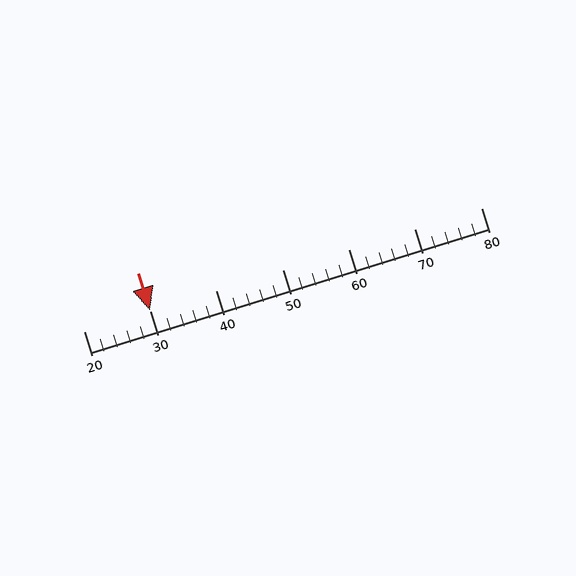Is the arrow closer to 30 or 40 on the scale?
The arrow is closer to 30.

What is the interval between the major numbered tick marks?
The major tick marks are spaced 10 units apart.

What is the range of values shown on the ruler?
The ruler shows values from 20 to 80.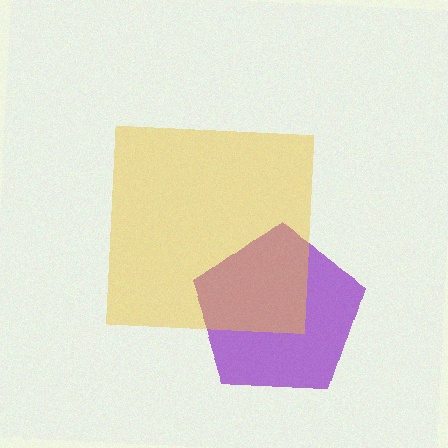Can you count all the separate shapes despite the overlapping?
Yes, there are 2 separate shapes.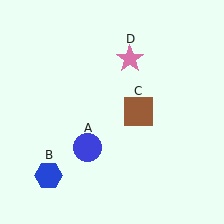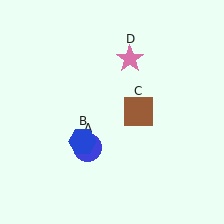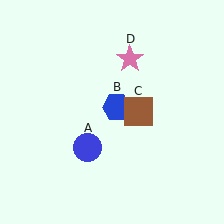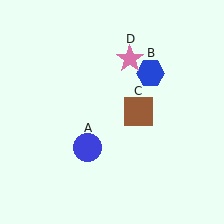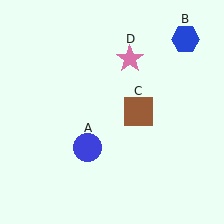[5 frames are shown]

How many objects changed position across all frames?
1 object changed position: blue hexagon (object B).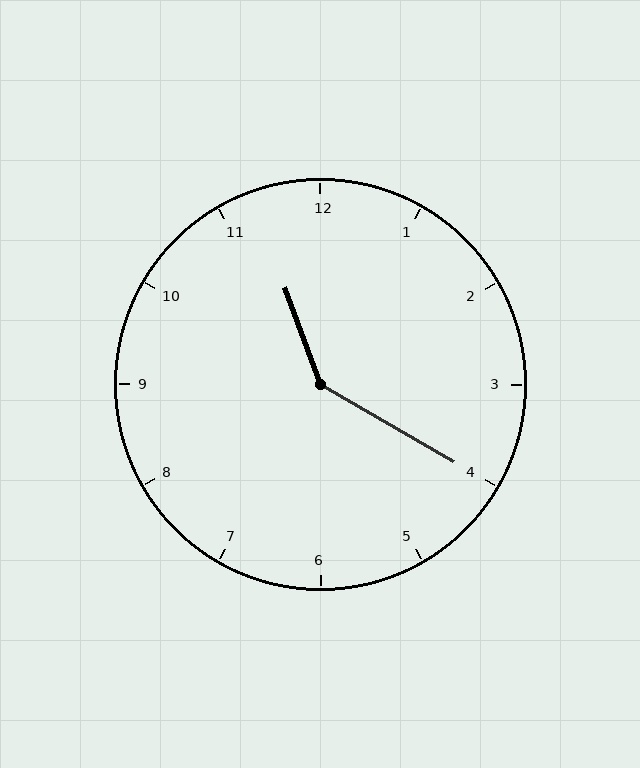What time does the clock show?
11:20.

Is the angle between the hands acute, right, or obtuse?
It is obtuse.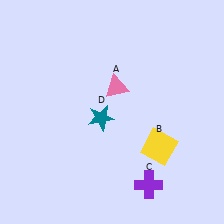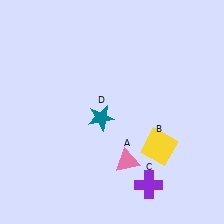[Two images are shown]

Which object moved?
The pink triangle (A) moved down.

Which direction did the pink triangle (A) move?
The pink triangle (A) moved down.